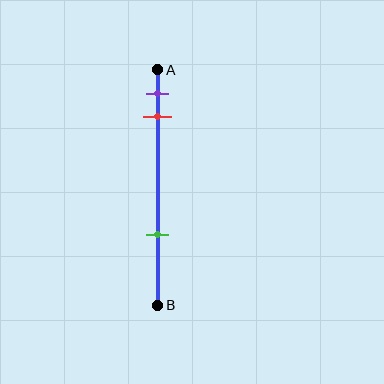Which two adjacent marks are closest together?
The purple and red marks are the closest adjacent pair.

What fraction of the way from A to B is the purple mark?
The purple mark is approximately 10% (0.1) of the way from A to B.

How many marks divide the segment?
There are 3 marks dividing the segment.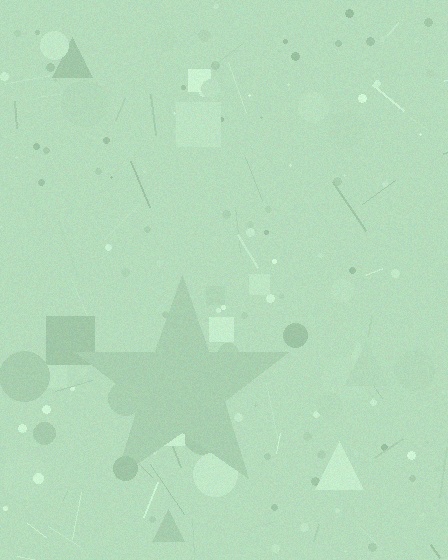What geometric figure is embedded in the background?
A star is embedded in the background.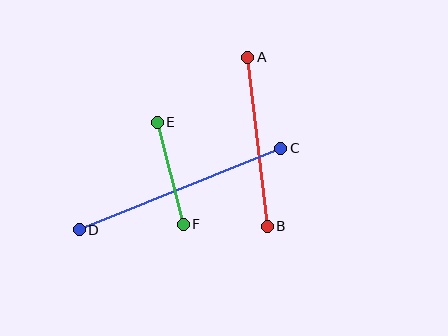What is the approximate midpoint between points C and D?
The midpoint is at approximately (180, 189) pixels.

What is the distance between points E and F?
The distance is approximately 105 pixels.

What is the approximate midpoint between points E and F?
The midpoint is at approximately (170, 173) pixels.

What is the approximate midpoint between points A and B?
The midpoint is at approximately (258, 142) pixels.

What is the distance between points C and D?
The distance is approximately 217 pixels.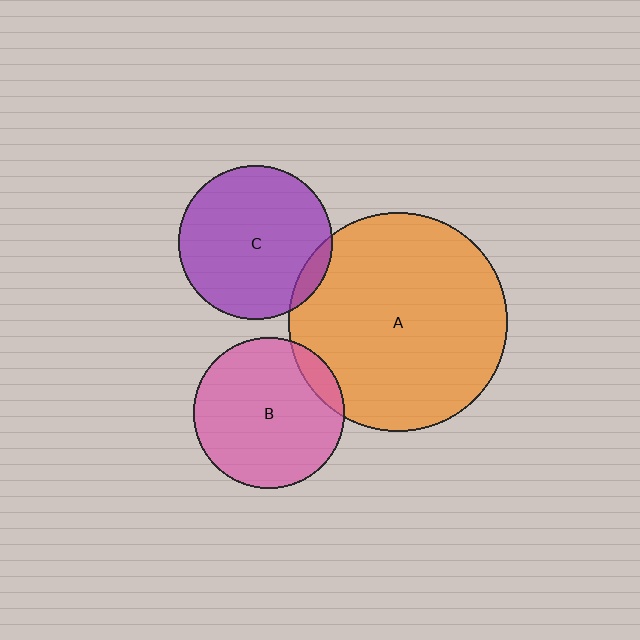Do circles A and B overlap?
Yes.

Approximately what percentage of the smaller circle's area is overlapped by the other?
Approximately 10%.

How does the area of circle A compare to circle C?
Approximately 2.0 times.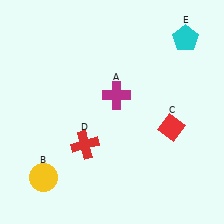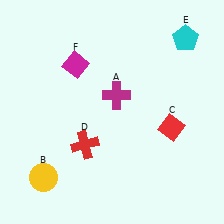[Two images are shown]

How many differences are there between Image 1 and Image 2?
There is 1 difference between the two images.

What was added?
A magenta diamond (F) was added in Image 2.